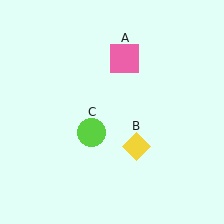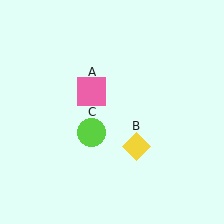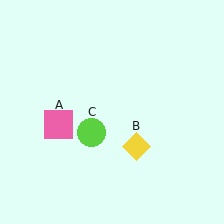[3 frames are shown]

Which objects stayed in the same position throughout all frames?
Yellow diamond (object B) and lime circle (object C) remained stationary.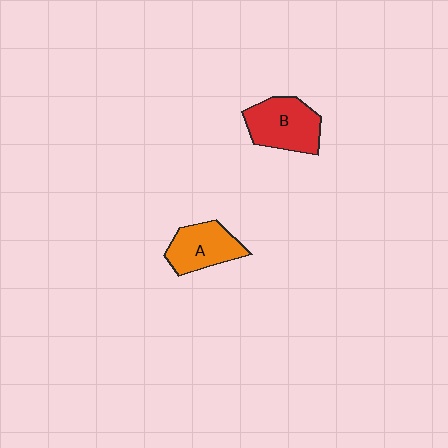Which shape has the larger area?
Shape B (red).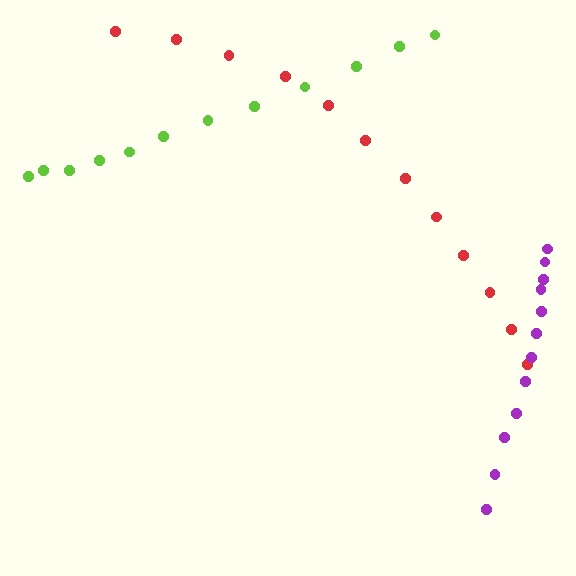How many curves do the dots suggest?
There are 3 distinct paths.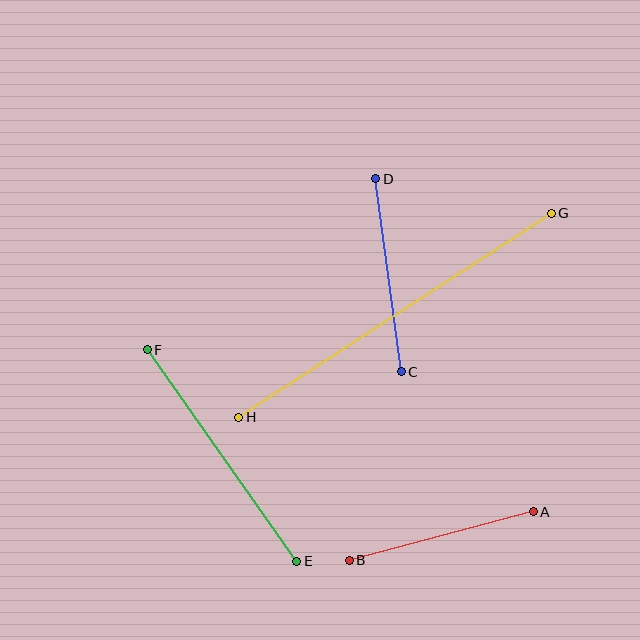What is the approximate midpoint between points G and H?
The midpoint is at approximately (395, 315) pixels.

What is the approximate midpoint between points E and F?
The midpoint is at approximately (222, 455) pixels.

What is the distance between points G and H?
The distance is approximately 374 pixels.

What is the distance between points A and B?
The distance is approximately 190 pixels.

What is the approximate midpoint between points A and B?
The midpoint is at approximately (441, 536) pixels.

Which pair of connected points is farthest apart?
Points G and H are farthest apart.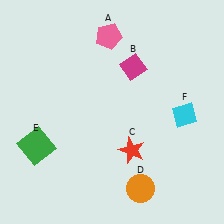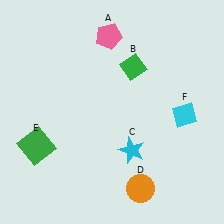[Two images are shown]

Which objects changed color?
B changed from magenta to green. C changed from red to cyan.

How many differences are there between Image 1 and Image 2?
There are 2 differences between the two images.